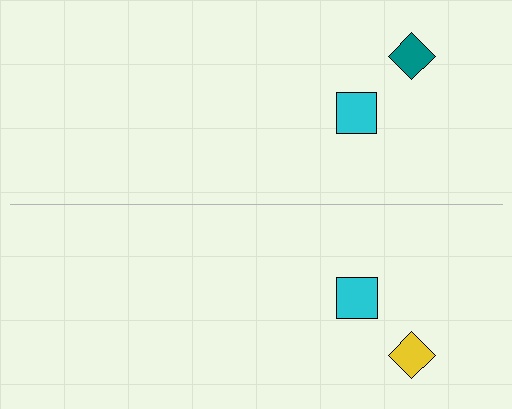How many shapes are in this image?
There are 4 shapes in this image.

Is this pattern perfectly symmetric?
No, the pattern is not perfectly symmetric. The yellow diamond on the bottom side breaks the symmetry — its mirror counterpart is teal.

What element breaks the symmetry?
The yellow diamond on the bottom side breaks the symmetry — its mirror counterpart is teal.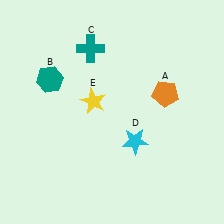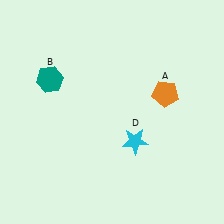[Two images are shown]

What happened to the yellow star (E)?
The yellow star (E) was removed in Image 2. It was in the top-left area of Image 1.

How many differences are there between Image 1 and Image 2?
There are 2 differences between the two images.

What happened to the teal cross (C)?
The teal cross (C) was removed in Image 2. It was in the top-left area of Image 1.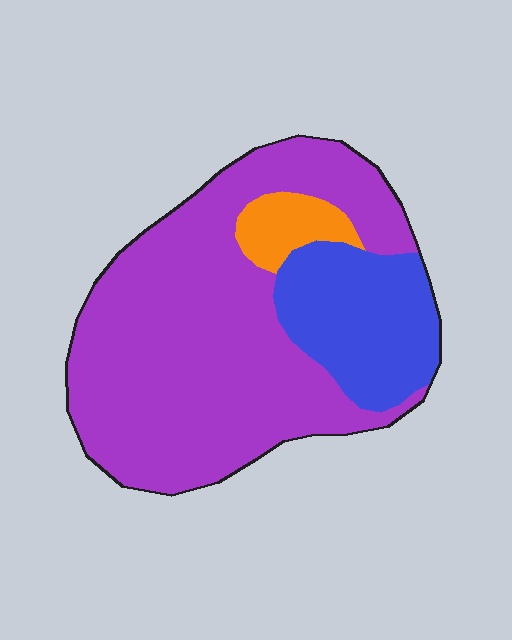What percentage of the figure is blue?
Blue takes up about one fifth (1/5) of the figure.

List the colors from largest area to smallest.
From largest to smallest: purple, blue, orange.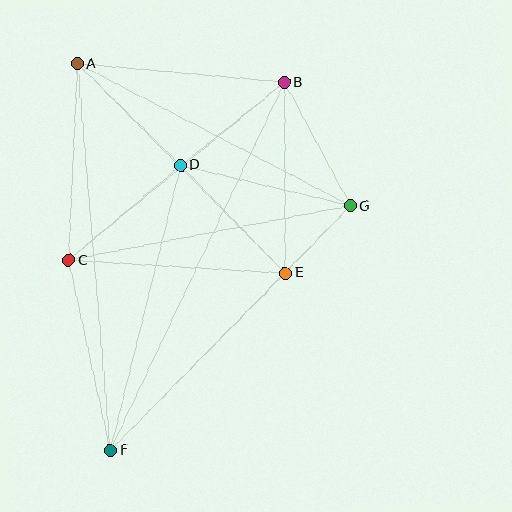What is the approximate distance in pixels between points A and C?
The distance between A and C is approximately 197 pixels.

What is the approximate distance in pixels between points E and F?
The distance between E and F is approximately 249 pixels.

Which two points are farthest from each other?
Points B and F are farthest from each other.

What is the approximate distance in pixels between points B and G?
The distance between B and G is approximately 140 pixels.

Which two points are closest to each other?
Points E and G are closest to each other.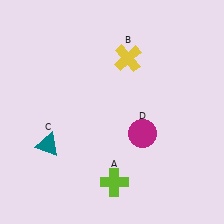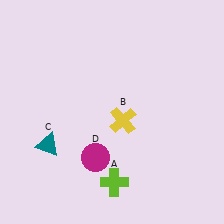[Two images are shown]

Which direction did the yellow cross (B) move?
The yellow cross (B) moved down.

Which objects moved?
The objects that moved are: the yellow cross (B), the magenta circle (D).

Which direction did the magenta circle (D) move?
The magenta circle (D) moved left.